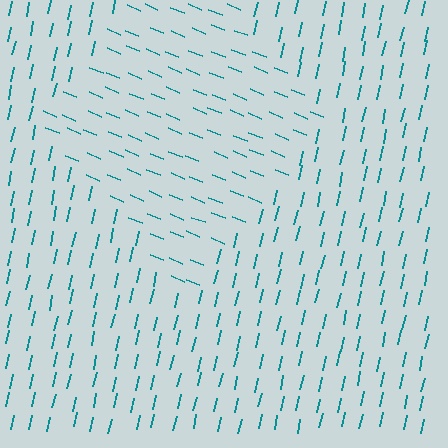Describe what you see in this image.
The image is filled with small teal line segments. A diamond region in the image has lines oriented differently from the surrounding lines, creating a visible texture boundary.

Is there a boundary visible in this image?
Yes, there is a texture boundary formed by a change in line orientation.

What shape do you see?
I see a diamond.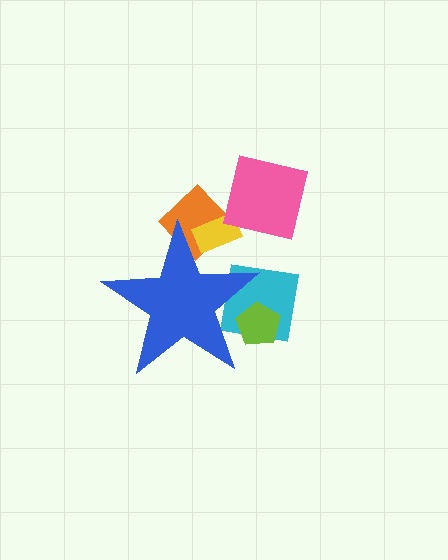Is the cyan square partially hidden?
Yes, the cyan square is partially hidden behind the blue star.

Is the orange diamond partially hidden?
Yes, the orange diamond is partially hidden behind the blue star.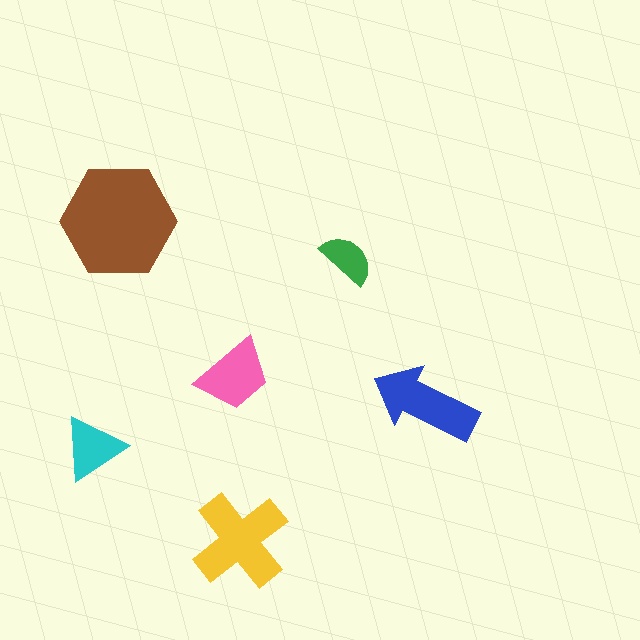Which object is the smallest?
The green semicircle.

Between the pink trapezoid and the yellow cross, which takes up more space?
The yellow cross.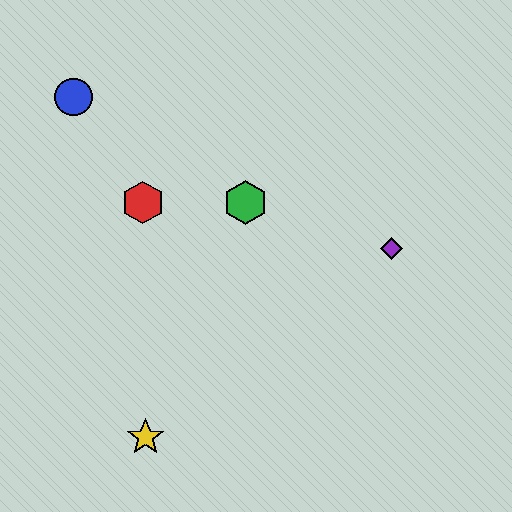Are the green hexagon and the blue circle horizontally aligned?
No, the green hexagon is at y≈202 and the blue circle is at y≈97.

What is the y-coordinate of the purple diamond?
The purple diamond is at y≈249.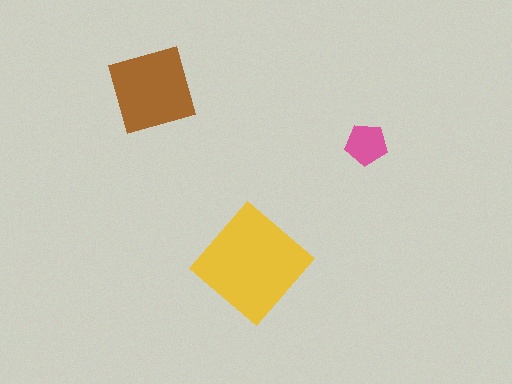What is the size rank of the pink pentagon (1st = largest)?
3rd.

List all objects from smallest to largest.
The pink pentagon, the brown diamond, the yellow diamond.